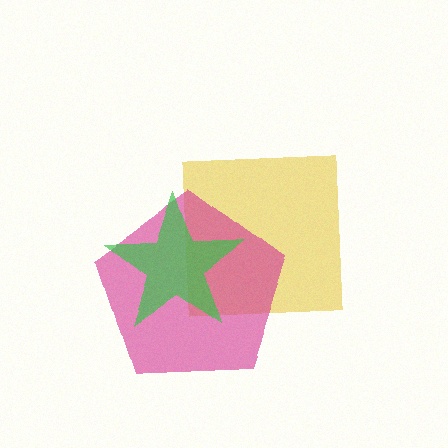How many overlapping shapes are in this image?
There are 3 overlapping shapes in the image.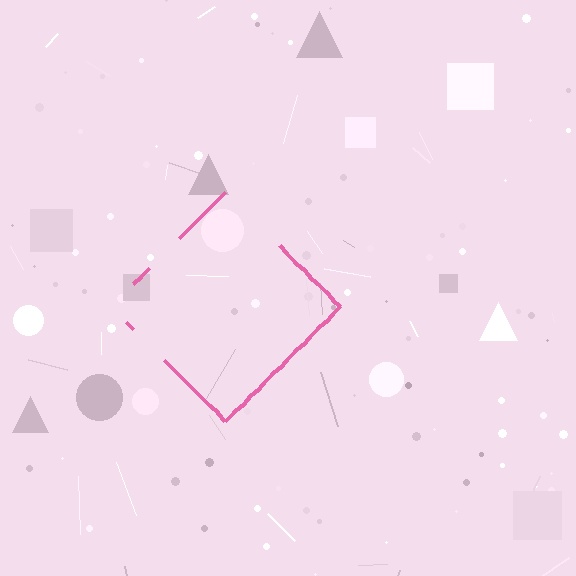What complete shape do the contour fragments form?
The contour fragments form a diamond.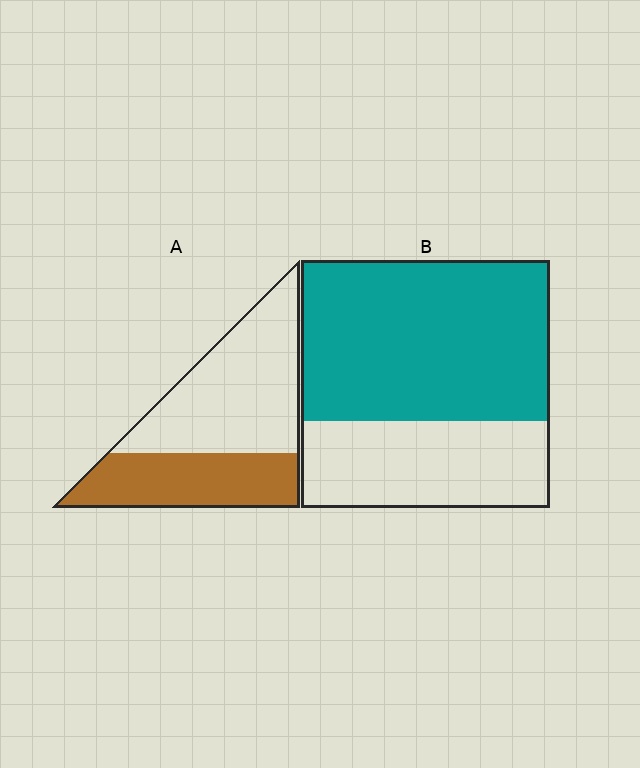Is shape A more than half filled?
No.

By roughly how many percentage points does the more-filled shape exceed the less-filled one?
By roughly 25 percentage points (B over A).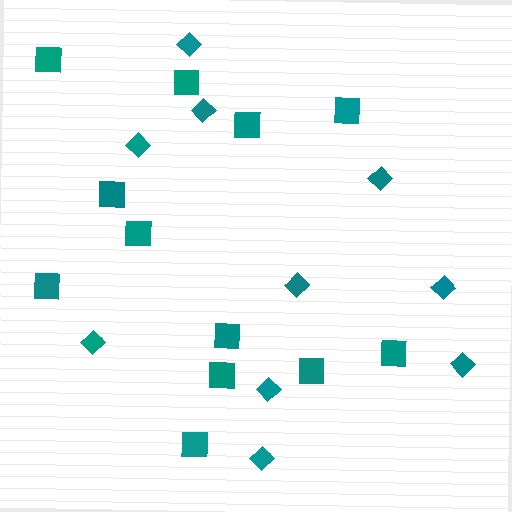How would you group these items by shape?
There are 2 groups: one group of diamonds (10) and one group of squares (12).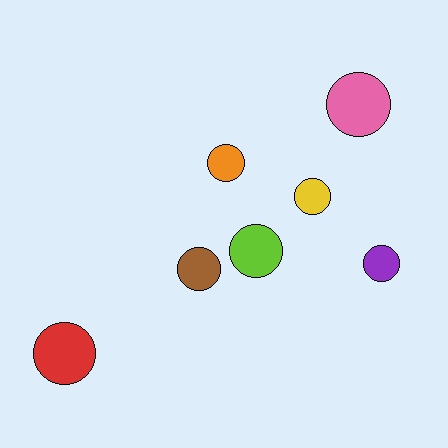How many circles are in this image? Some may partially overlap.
There are 7 circles.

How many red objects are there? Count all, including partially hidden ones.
There is 1 red object.